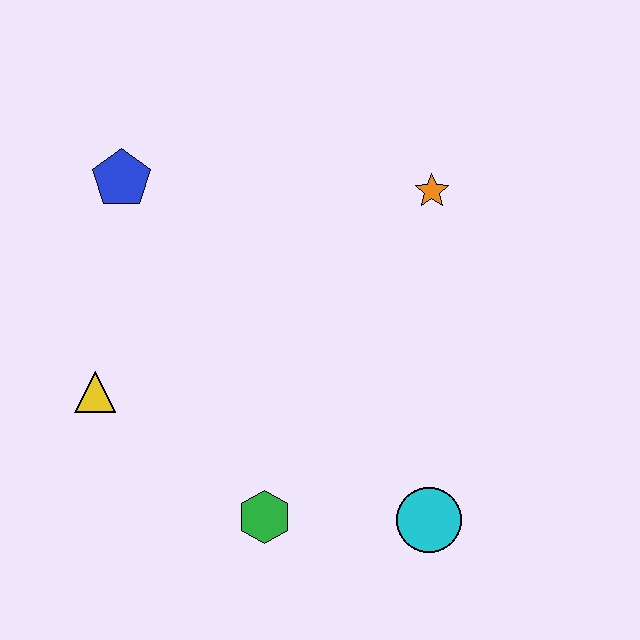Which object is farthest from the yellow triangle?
The orange star is farthest from the yellow triangle.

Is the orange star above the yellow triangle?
Yes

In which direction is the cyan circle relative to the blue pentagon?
The cyan circle is below the blue pentagon.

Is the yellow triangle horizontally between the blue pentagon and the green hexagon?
No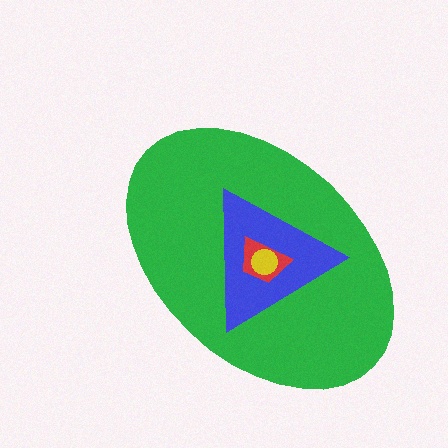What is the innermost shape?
The yellow circle.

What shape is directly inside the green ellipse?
The blue triangle.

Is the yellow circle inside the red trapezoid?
Yes.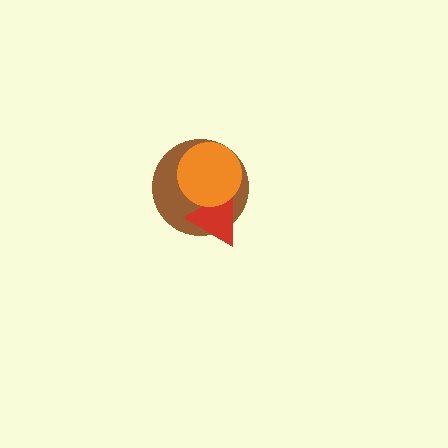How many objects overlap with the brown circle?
2 objects overlap with the brown circle.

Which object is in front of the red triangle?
The orange circle is in front of the red triangle.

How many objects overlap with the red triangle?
2 objects overlap with the red triangle.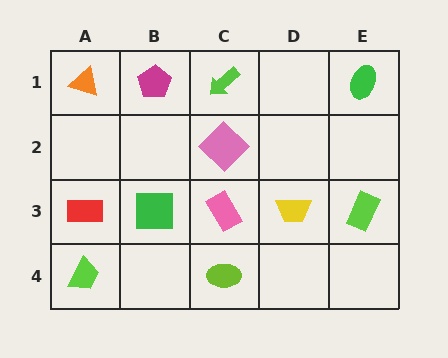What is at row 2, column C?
A pink diamond.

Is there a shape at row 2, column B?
No, that cell is empty.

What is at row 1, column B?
A magenta pentagon.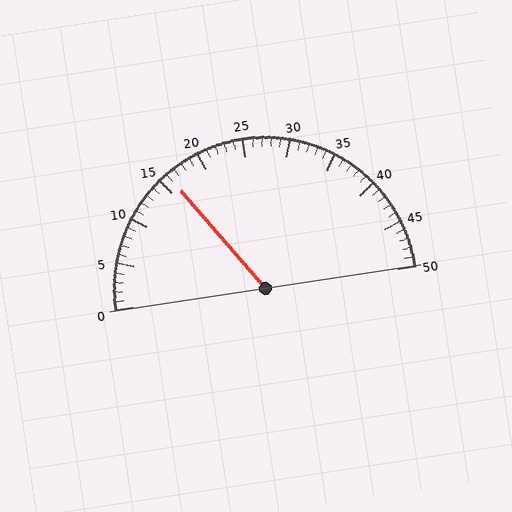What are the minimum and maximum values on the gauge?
The gauge ranges from 0 to 50.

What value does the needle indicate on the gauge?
The needle indicates approximately 16.